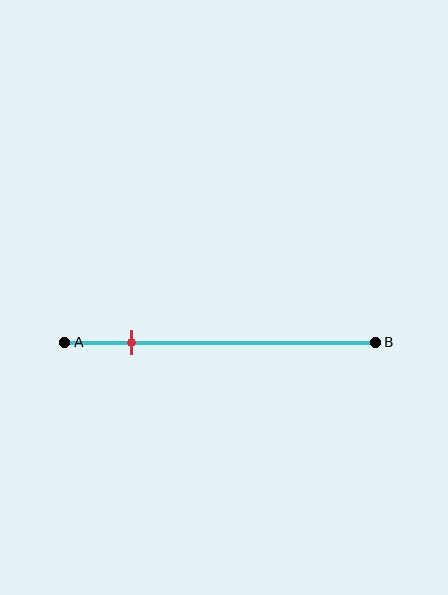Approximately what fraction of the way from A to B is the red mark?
The red mark is approximately 20% of the way from A to B.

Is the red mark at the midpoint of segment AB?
No, the mark is at about 20% from A, not at the 50% midpoint.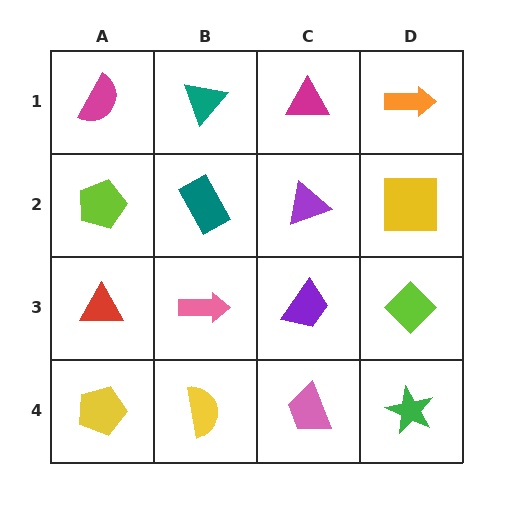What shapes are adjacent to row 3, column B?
A teal rectangle (row 2, column B), a yellow semicircle (row 4, column B), a red triangle (row 3, column A), a purple trapezoid (row 3, column C).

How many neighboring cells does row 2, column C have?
4.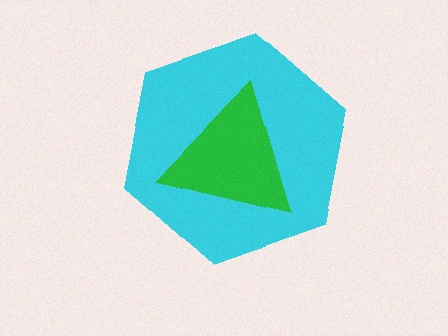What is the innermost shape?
The green triangle.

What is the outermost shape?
The cyan hexagon.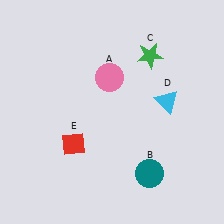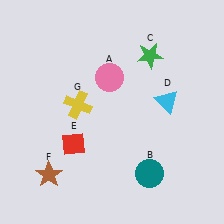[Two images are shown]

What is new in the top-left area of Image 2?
A yellow cross (G) was added in the top-left area of Image 2.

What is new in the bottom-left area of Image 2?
A brown star (F) was added in the bottom-left area of Image 2.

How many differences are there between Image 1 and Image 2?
There are 2 differences between the two images.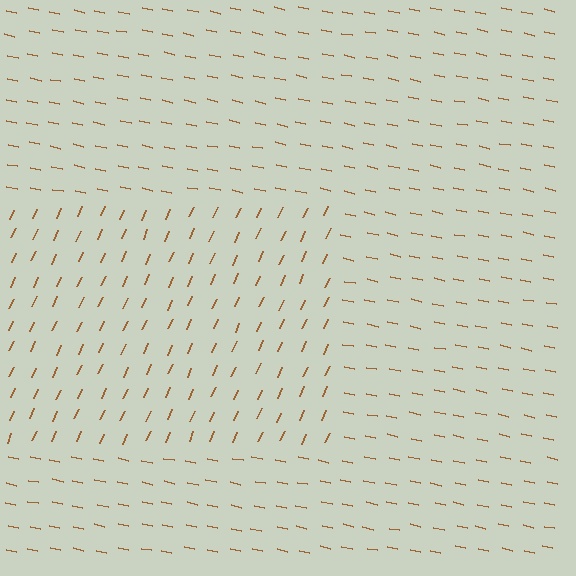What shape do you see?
I see a rectangle.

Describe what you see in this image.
The image is filled with small brown line segments. A rectangle region in the image has lines oriented differently from the surrounding lines, creating a visible texture boundary.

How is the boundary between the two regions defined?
The boundary is defined purely by a change in line orientation (approximately 77 degrees difference). All lines are the same color and thickness.